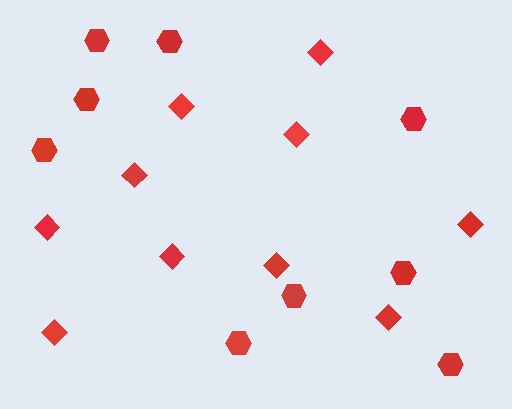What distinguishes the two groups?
There are 2 groups: one group of diamonds (10) and one group of hexagons (9).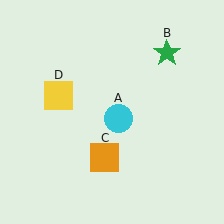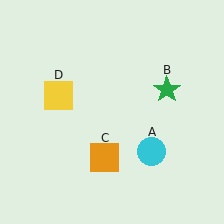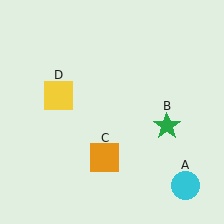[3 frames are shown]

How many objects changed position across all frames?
2 objects changed position: cyan circle (object A), green star (object B).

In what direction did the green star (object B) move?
The green star (object B) moved down.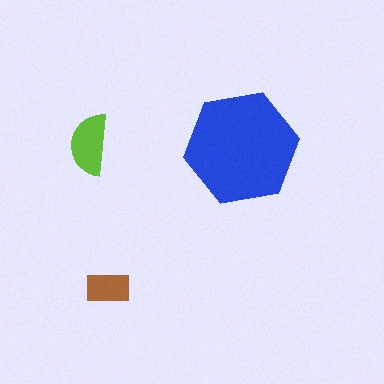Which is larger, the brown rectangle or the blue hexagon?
The blue hexagon.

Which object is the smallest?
The brown rectangle.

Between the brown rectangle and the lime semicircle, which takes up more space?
The lime semicircle.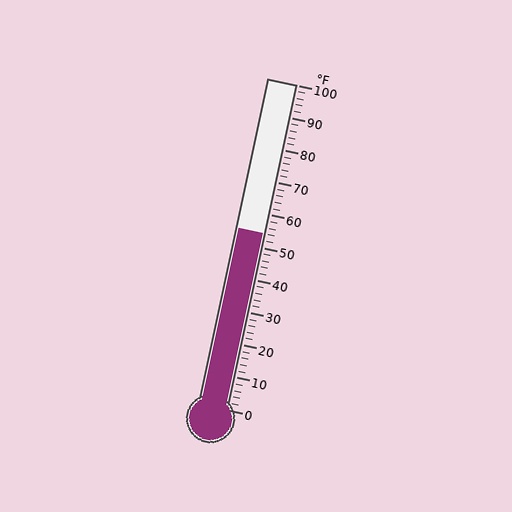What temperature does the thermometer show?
The thermometer shows approximately 54°F.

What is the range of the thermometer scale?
The thermometer scale ranges from 0°F to 100°F.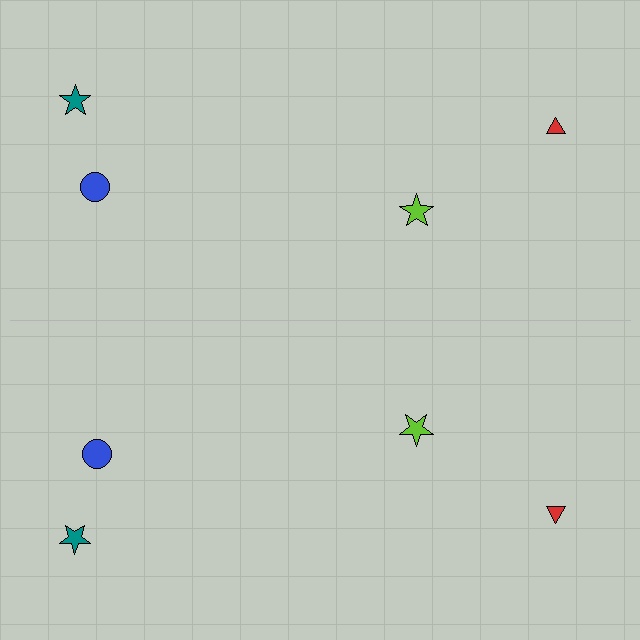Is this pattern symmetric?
Yes, this pattern has bilateral (reflection) symmetry.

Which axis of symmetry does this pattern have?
The pattern has a horizontal axis of symmetry running through the center of the image.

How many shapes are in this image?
There are 8 shapes in this image.